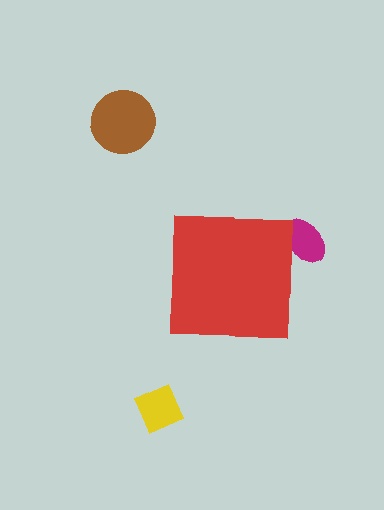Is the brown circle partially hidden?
No, the brown circle is fully visible.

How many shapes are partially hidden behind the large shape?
1 shape is partially hidden.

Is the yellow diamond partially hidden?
No, the yellow diamond is fully visible.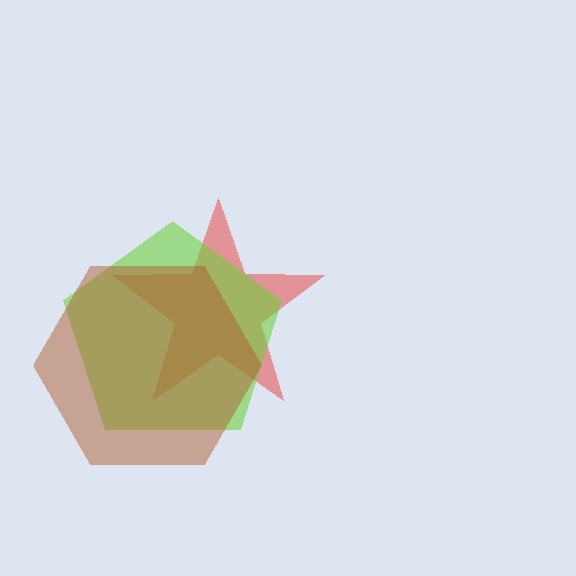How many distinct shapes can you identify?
There are 3 distinct shapes: a red star, a lime pentagon, a brown hexagon.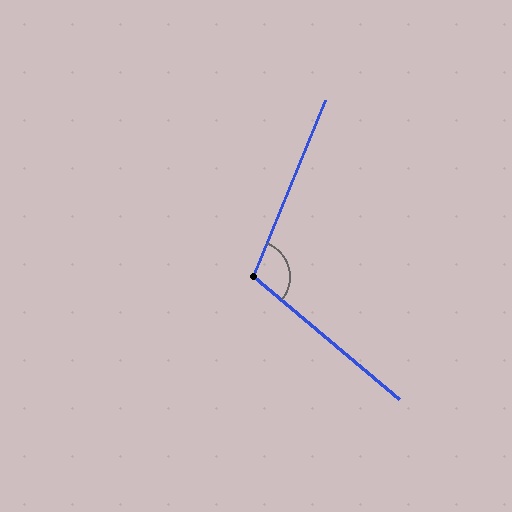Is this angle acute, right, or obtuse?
It is obtuse.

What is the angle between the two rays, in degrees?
Approximately 108 degrees.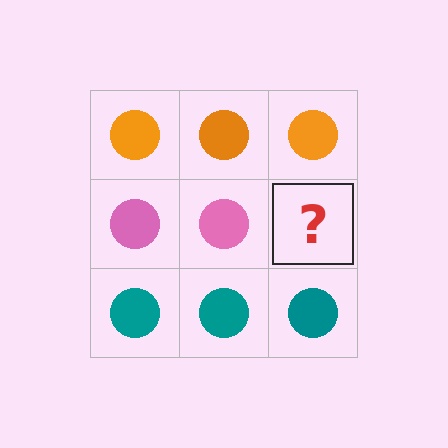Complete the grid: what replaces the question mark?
The question mark should be replaced with a pink circle.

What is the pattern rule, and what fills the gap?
The rule is that each row has a consistent color. The gap should be filled with a pink circle.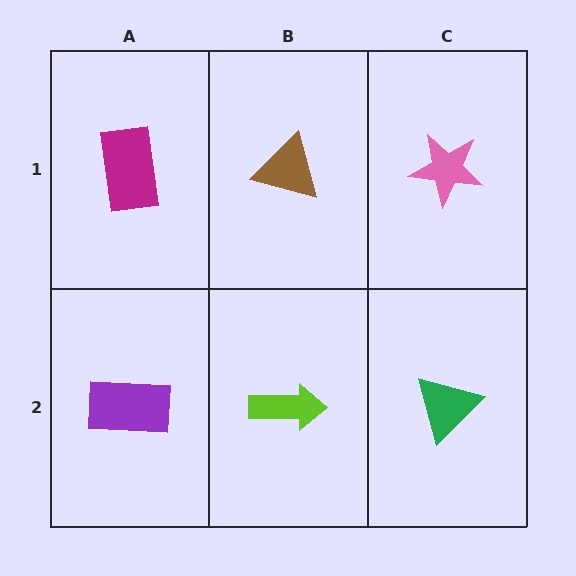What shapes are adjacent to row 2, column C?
A pink star (row 1, column C), a lime arrow (row 2, column B).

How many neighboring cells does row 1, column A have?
2.